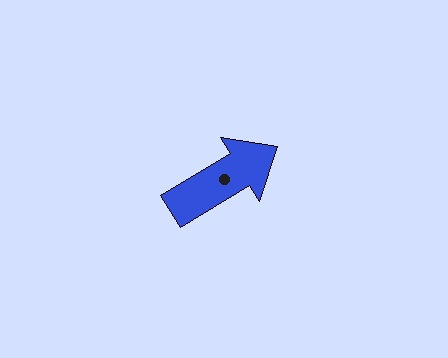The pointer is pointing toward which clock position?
Roughly 2 o'clock.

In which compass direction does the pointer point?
Northeast.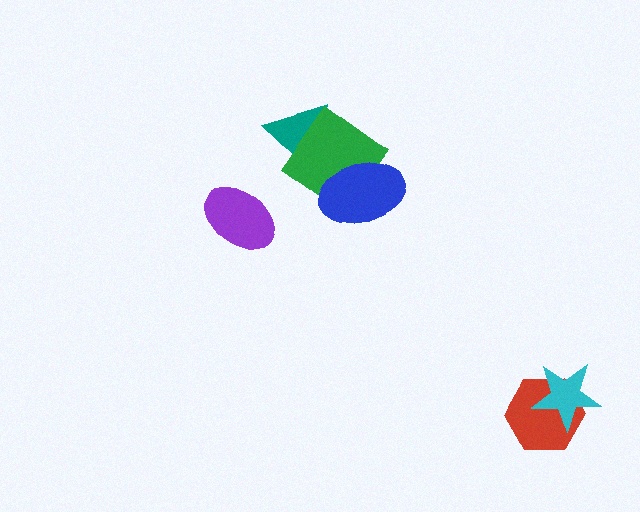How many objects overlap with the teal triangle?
1 object overlaps with the teal triangle.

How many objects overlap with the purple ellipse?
0 objects overlap with the purple ellipse.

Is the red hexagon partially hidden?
Yes, it is partially covered by another shape.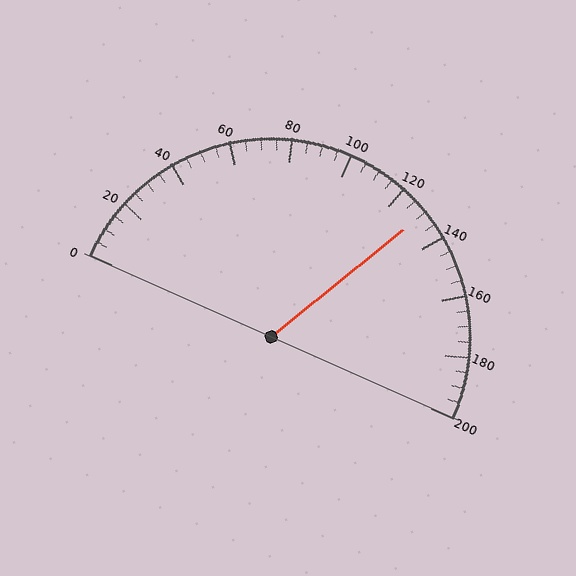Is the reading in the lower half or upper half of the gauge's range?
The reading is in the upper half of the range (0 to 200).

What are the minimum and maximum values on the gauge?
The gauge ranges from 0 to 200.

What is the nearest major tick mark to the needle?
The nearest major tick mark is 120.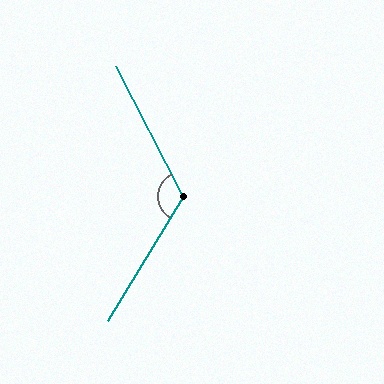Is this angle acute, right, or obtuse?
It is obtuse.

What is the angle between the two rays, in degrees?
Approximately 122 degrees.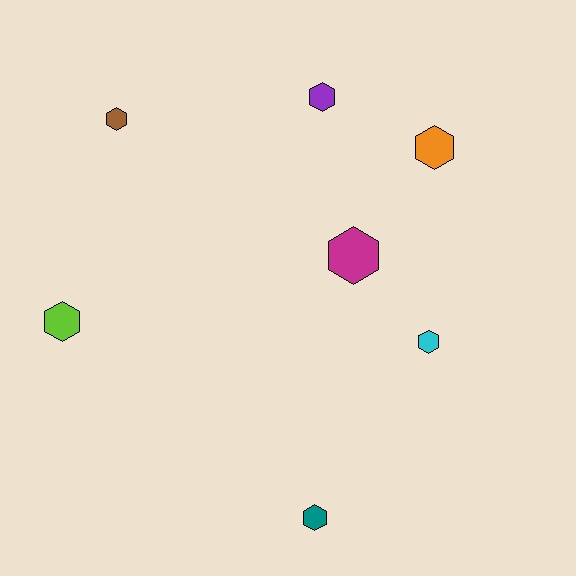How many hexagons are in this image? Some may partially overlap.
There are 7 hexagons.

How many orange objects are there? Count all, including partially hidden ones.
There is 1 orange object.